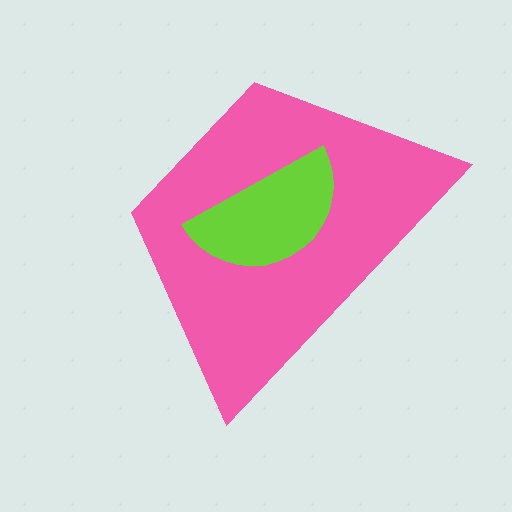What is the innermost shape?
The lime semicircle.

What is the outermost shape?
The pink trapezoid.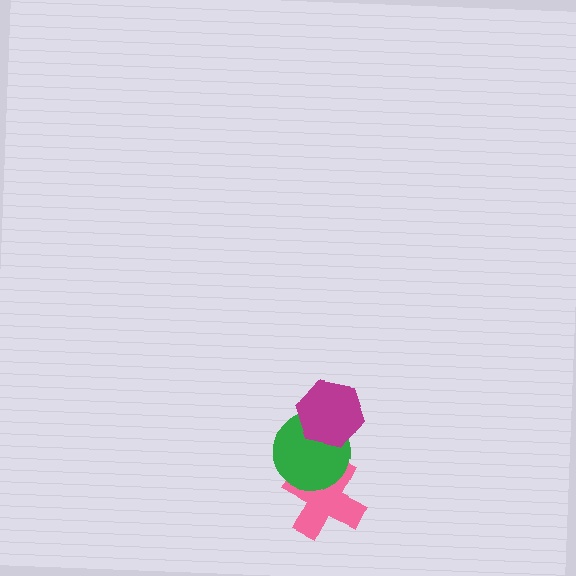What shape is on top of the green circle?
The magenta hexagon is on top of the green circle.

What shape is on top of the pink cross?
The green circle is on top of the pink cross.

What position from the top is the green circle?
The green circle is 2nd from the top.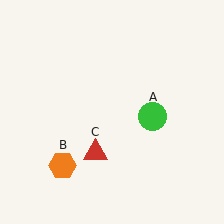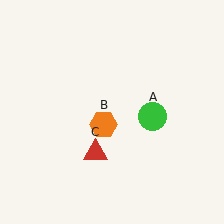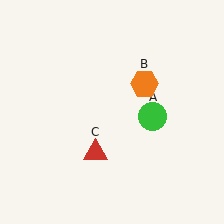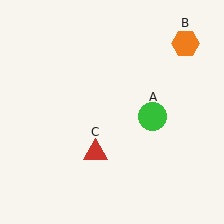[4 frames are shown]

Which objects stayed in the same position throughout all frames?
Green circle (object A) and red triangle (object C) remained stationary.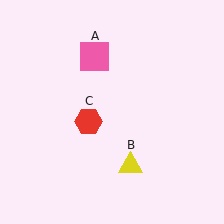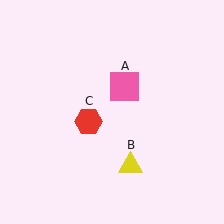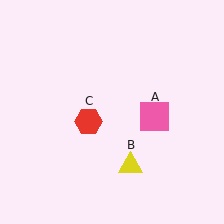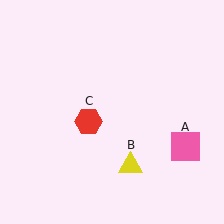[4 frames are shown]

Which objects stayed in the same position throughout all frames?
Yellow triangle (object B) and red hexagon (object C) remained stationary.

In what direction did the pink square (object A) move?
The pink square (object A) moved down and to the right.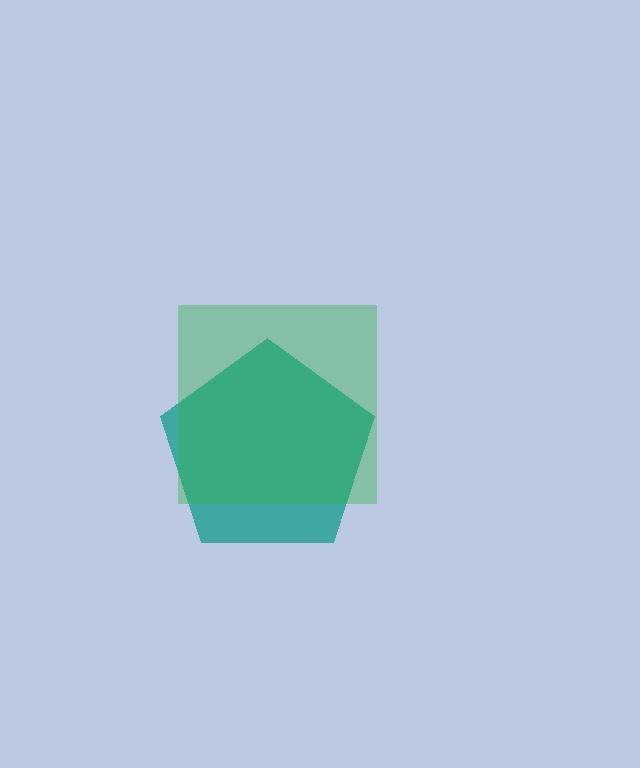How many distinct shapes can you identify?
There are 2 distinct shapes: a teal pentagon, a green square.